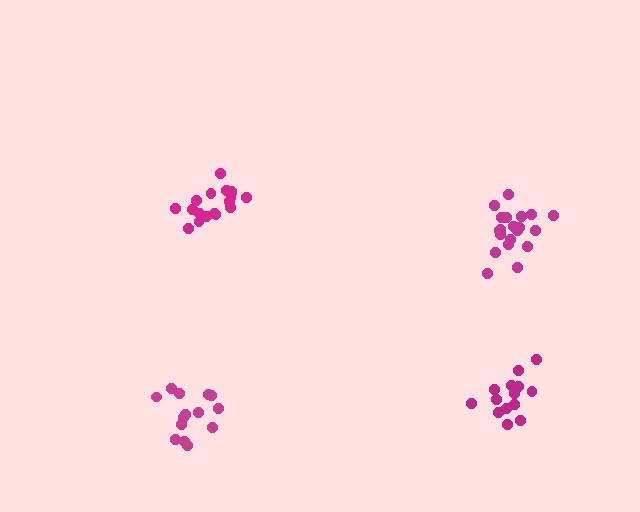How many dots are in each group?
Group 1: 14 dots, Group 2: 18 dots, Group 3: 14 dots, Group 4: 20 dots (66 total).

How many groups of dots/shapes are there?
There are 4 groups.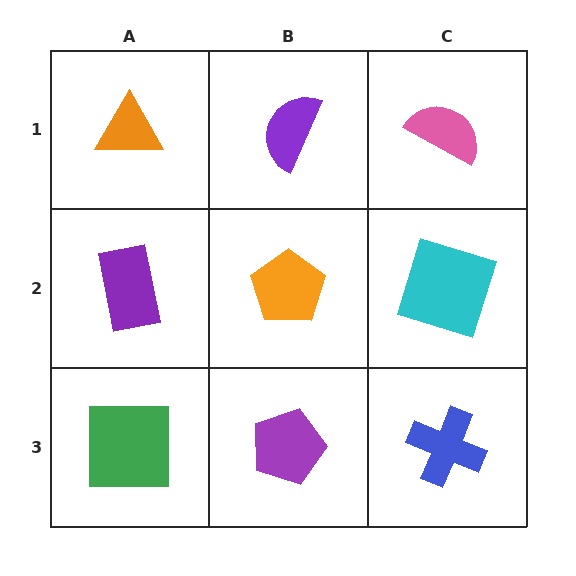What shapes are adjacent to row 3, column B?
An orange pentagon (row 2, column B), a green square (row 3, column A), a blue cross (row 3, column C).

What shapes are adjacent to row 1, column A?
A purple rectangle (row 2, column A), a purple semicircle (row 1, column B).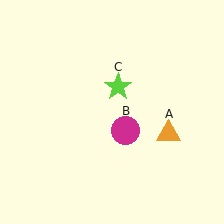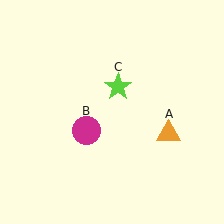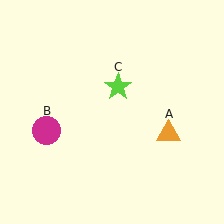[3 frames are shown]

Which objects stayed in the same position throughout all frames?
Orange triangle (object A) and lime star (object C) remained stationary.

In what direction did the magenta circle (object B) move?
The magenta circle (object B) moved left.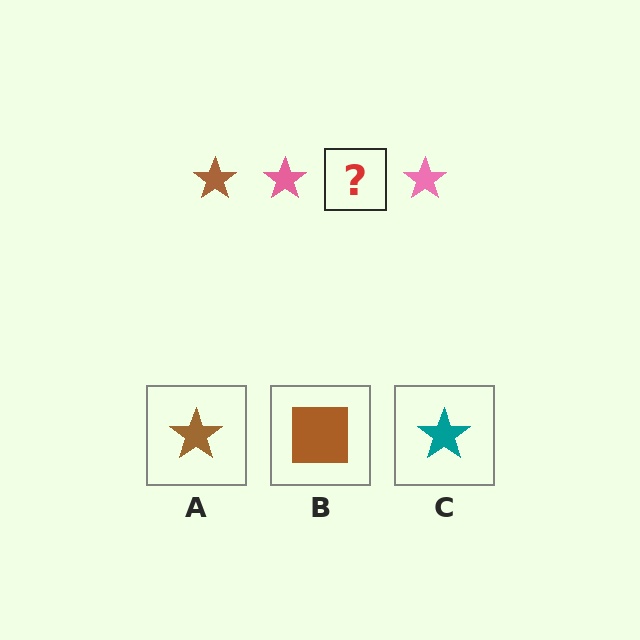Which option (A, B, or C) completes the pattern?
A.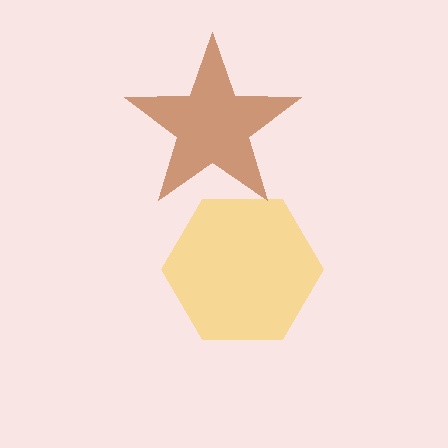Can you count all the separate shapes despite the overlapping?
Yes, there are 2 separate shapes.